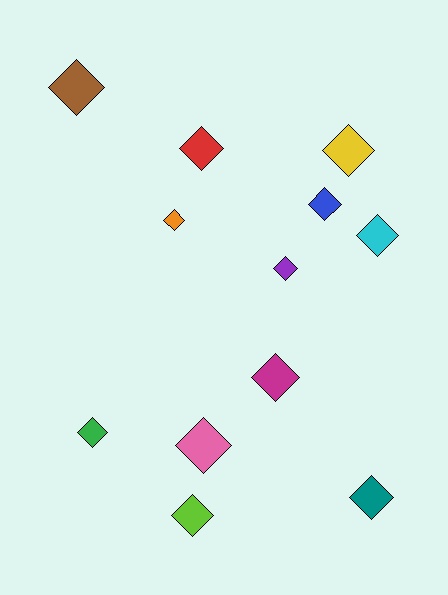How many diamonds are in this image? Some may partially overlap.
There are 12 diamonds.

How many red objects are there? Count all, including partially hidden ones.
There is 1 red object.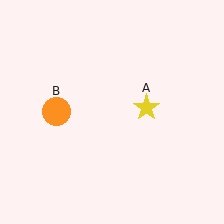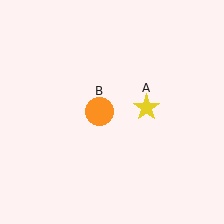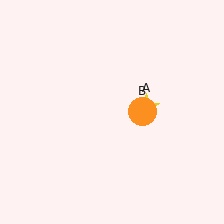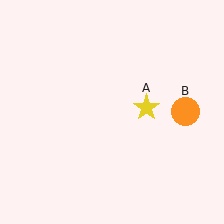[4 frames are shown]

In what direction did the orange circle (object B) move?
The orange circle (object B) moved right.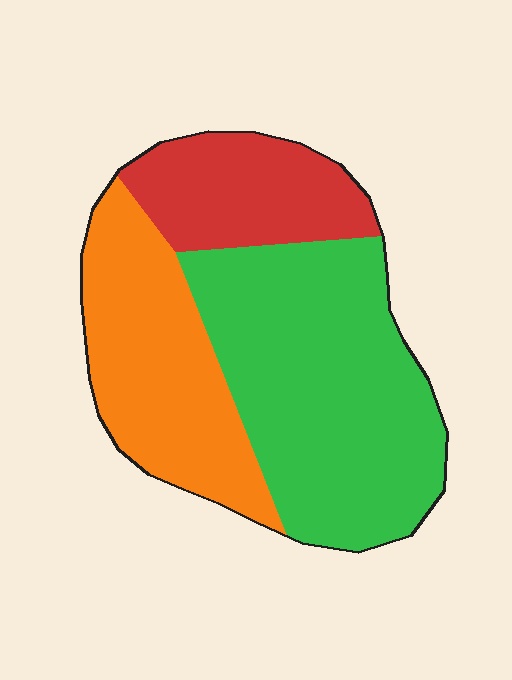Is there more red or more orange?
Orange.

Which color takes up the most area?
Green, at roughly 50%.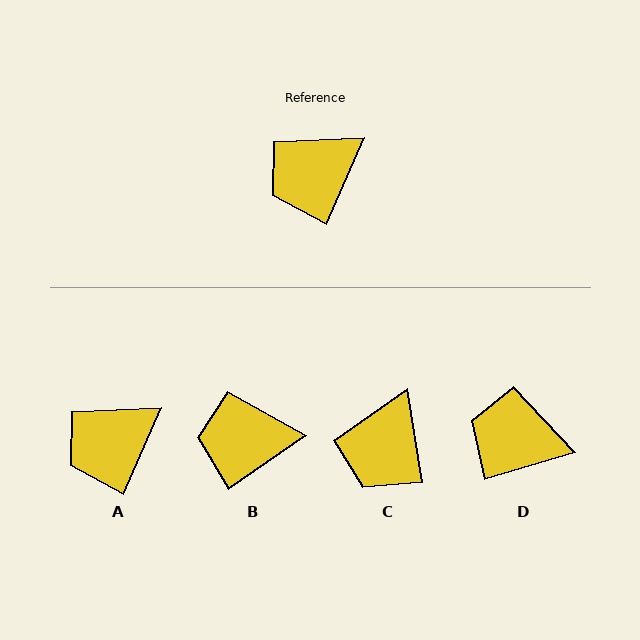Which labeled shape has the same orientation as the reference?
A.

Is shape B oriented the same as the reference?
No, it is off by about 32 degrees.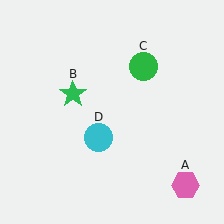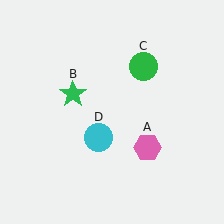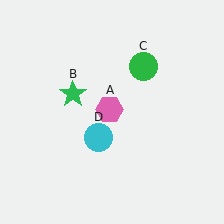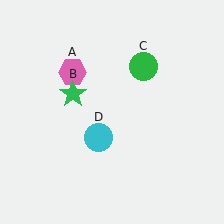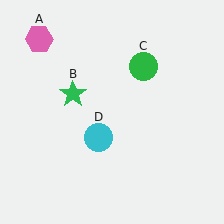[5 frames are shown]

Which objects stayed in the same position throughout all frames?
Green star (object B) and green circle (object C) and cyan circle (object D) remained stationary.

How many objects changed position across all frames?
1 object changed position: pink hexagon (object A).